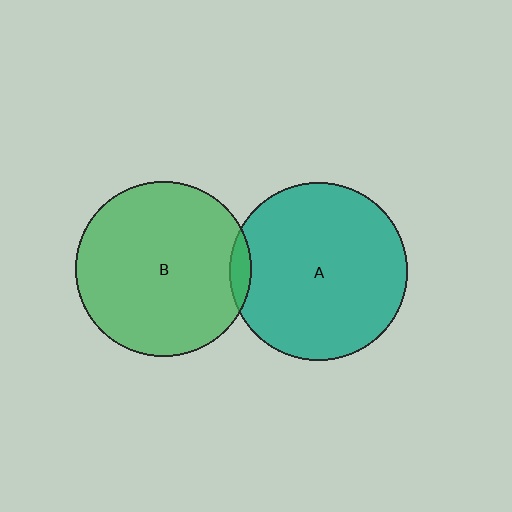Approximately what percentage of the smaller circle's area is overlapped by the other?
Approximately 5%.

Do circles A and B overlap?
Yes.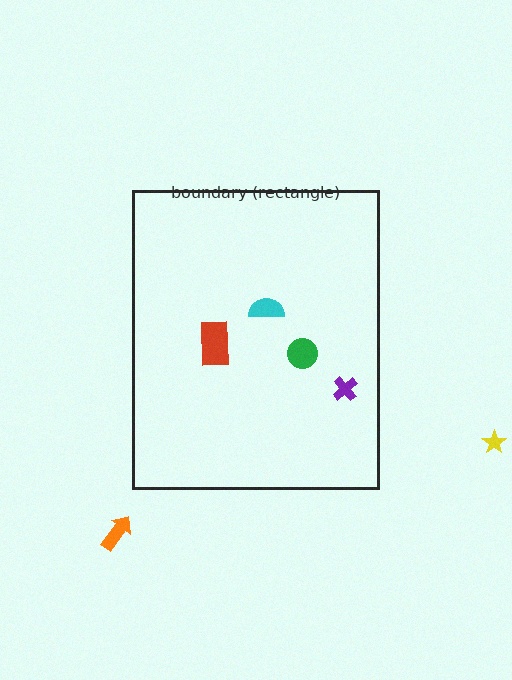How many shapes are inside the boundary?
4 inside, 2 outside.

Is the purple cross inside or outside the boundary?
Inside.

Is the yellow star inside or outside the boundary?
Outside.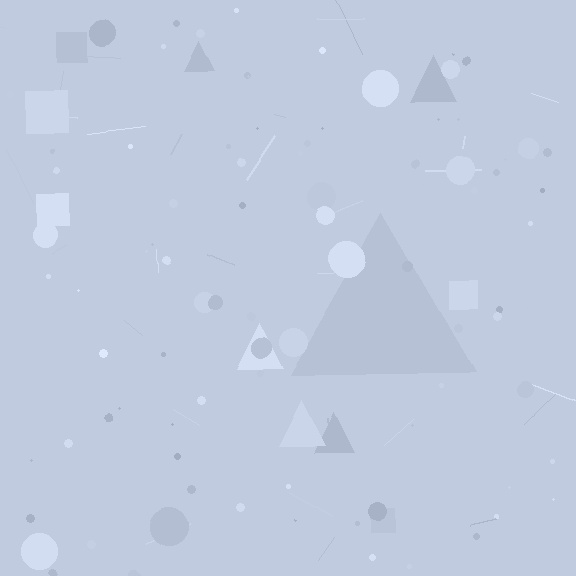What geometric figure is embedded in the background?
A triangle is embedded in the background.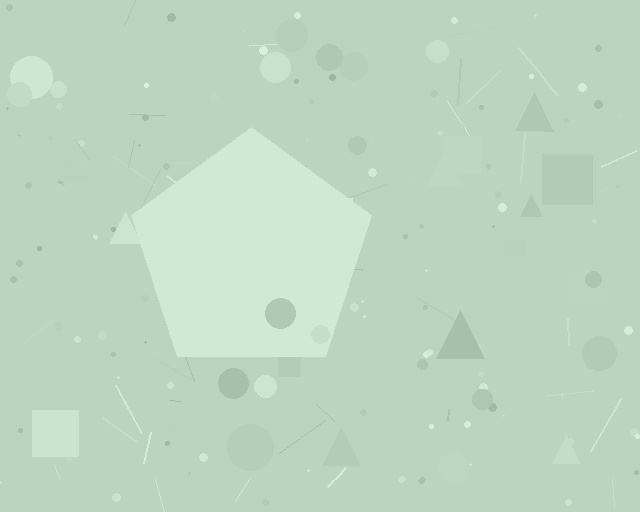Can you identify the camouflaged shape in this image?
The camouflaged shape is a pentagon.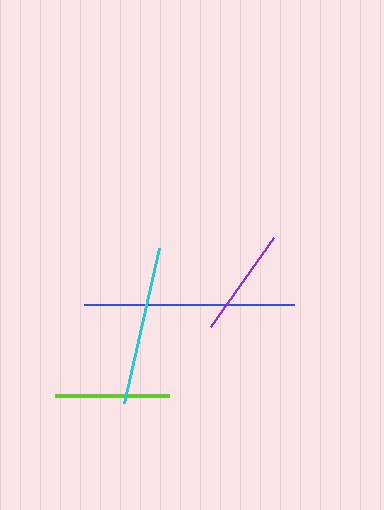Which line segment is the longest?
The blue line is the longest at approximately 210 pixels.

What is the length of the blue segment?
The blue segment is approximately 210 pixels long.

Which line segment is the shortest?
The purple line is the shortest at approximately 110 pixels.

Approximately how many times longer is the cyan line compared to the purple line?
The cyan line is approximately 1.4 times the length of the purple line.